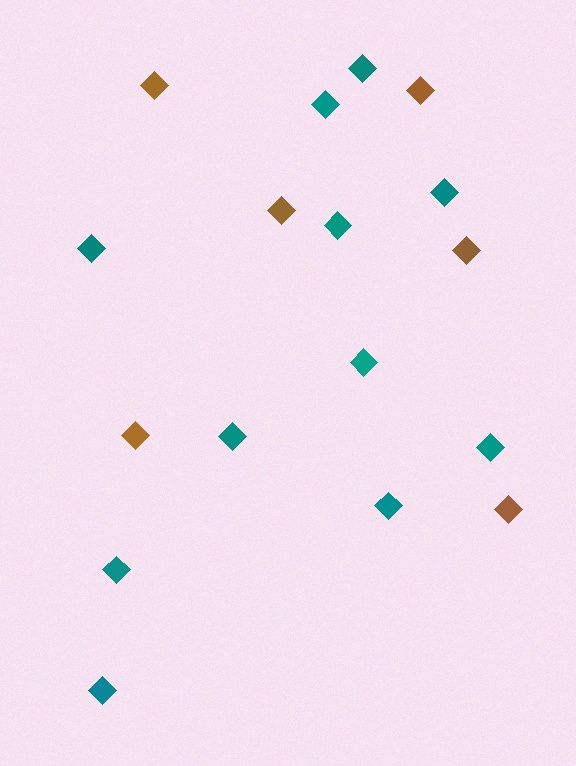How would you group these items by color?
There are 2 groups: one group of teal diamonds (11) and one group of brown diamonds (6).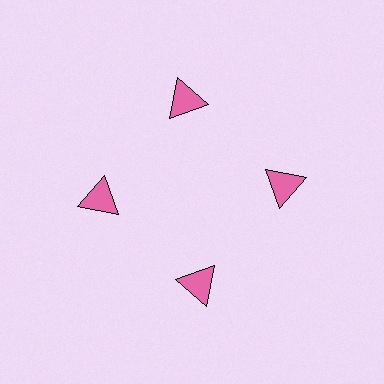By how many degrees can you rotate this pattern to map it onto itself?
The pattern maps onto itself every 90 degrees of rotation.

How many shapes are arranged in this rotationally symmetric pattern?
There are 4 shapes, arranged in 4 groups of 1.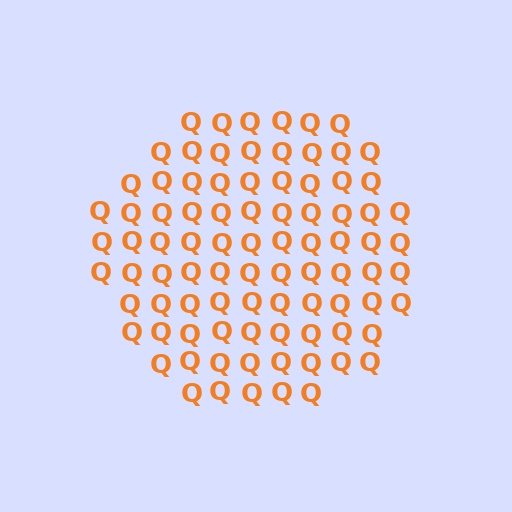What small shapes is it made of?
It is made of small letter Q's.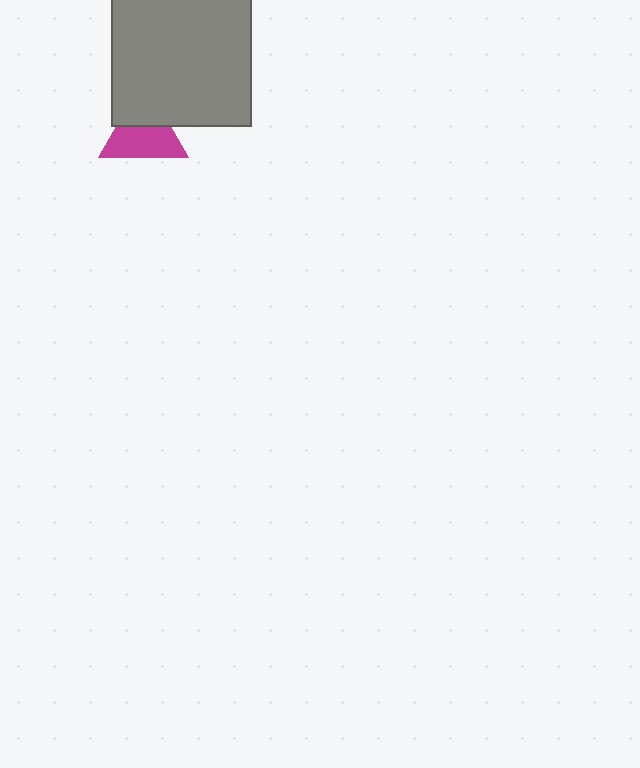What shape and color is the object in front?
The object in front is a gray square.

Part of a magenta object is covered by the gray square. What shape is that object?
It is a triangle.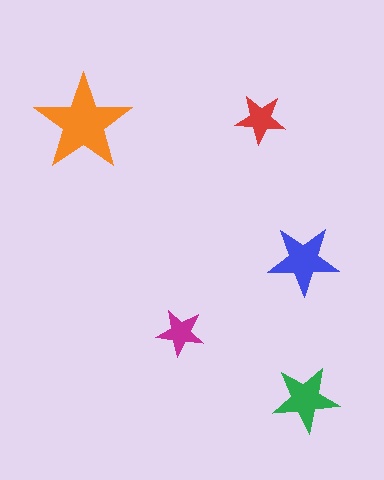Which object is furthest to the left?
The orange star is leftmost.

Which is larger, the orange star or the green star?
The orange one.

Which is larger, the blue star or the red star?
The blue one.